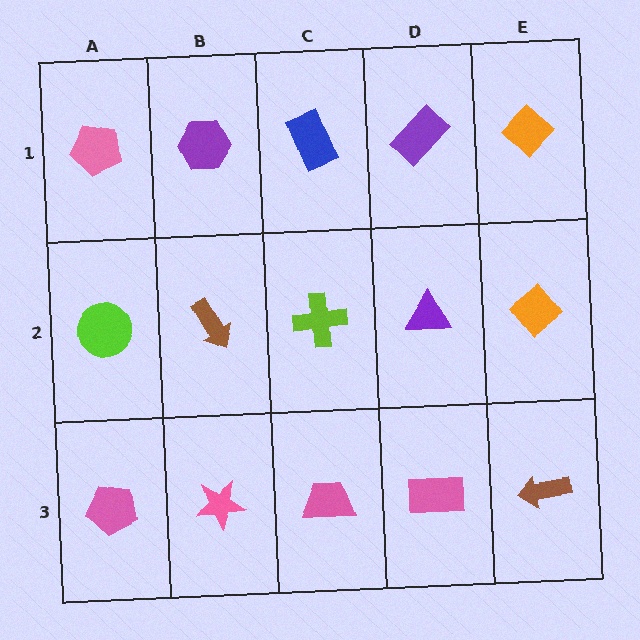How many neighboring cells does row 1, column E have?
2.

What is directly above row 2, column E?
An orange diamond.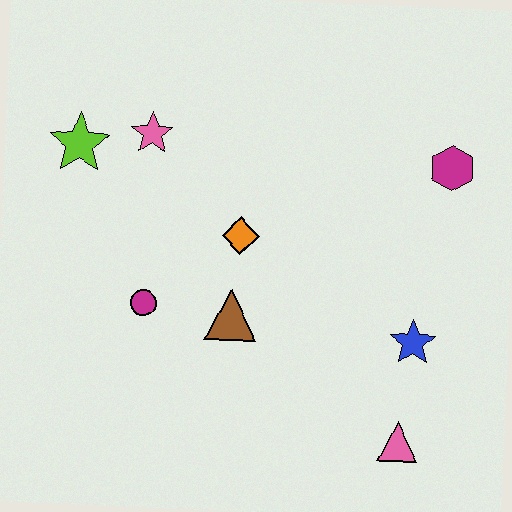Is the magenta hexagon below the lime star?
Yes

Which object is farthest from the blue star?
The lime star is farthest from the blue star.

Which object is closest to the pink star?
The lime star is closest to the pink star.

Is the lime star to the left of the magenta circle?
Yes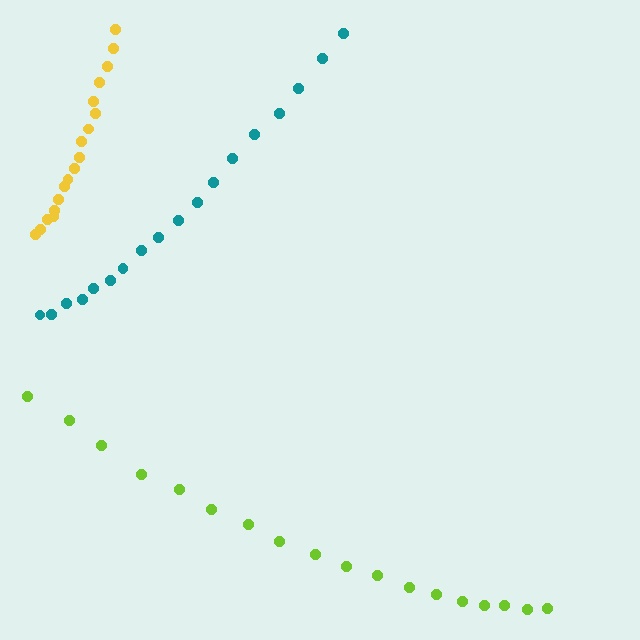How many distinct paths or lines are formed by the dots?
There are 3 distinct paths.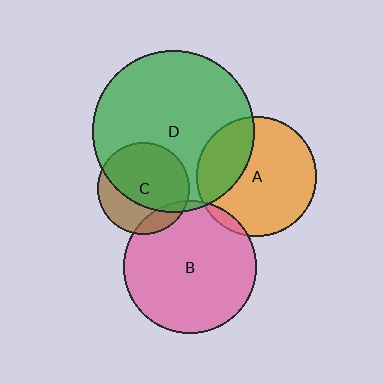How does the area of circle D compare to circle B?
Approximately 1.5 times.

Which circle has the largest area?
Circle D (green).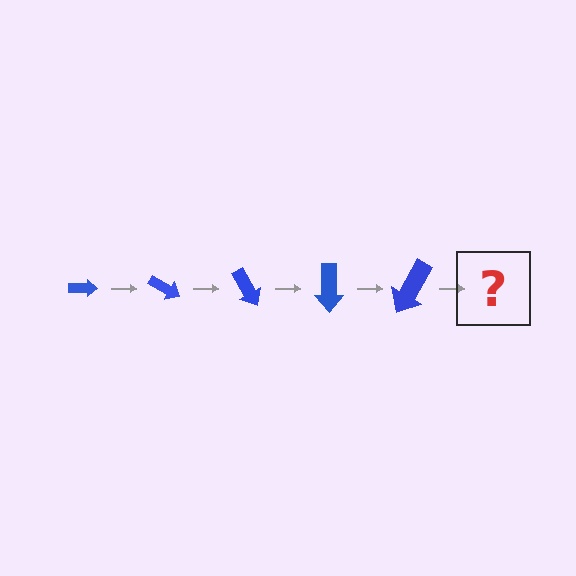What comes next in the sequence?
The next element should be an arrow, larger than the previous one and rotated 150 degrees from the start.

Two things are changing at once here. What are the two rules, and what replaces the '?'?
The two rules are that the arrow grows larger each step and it rotates 30 degrees each step. The '?' should be an arrow, larger than the previous one and rotated 150 degrees from the start.